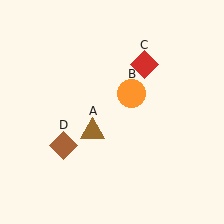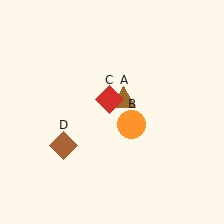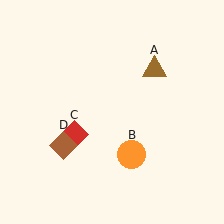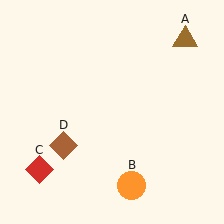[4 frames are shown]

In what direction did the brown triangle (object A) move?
The brown triangle (object A) moved up and to the right.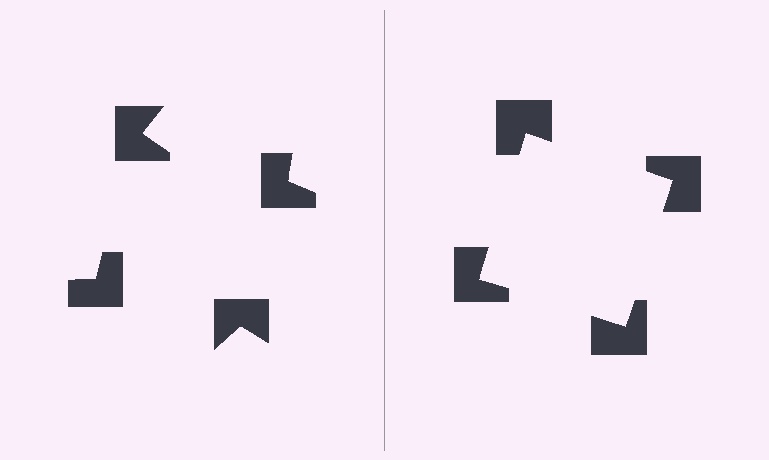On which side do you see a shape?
An illusory square appears on the right side. On the left side the wedge cuts are rotated, so no coherent shape forms.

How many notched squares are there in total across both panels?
8 — 4 on each side.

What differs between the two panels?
The notched squares are positioned identically on both sides; only the wedge orientations differ. On the right they align to a square; on the left they are misaligned.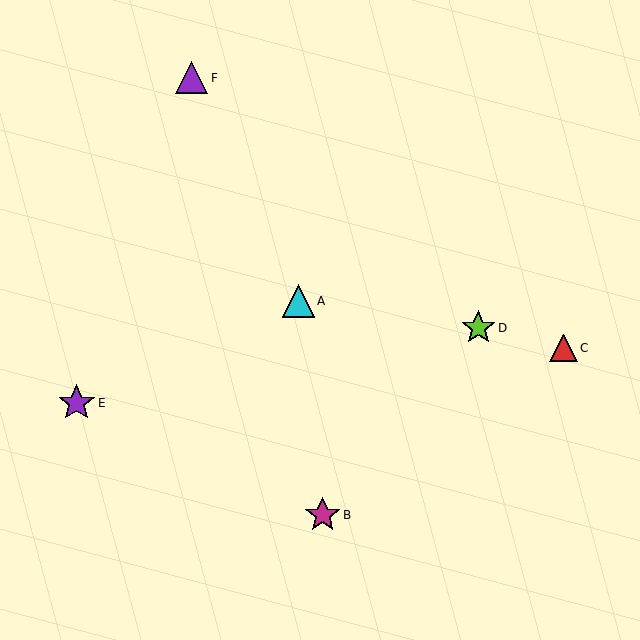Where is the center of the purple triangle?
The center of the purple triangle is at (192, 78).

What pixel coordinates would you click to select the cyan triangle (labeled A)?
Click at (298, 301) to select the cyan triangle A.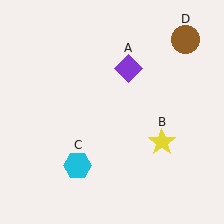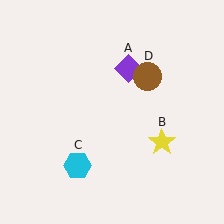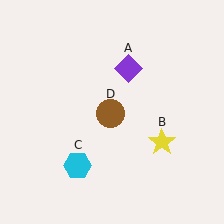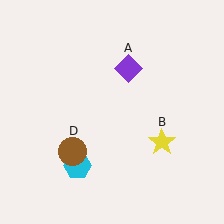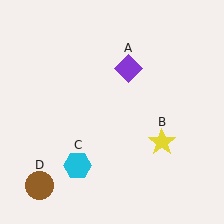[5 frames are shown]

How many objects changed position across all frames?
1 object changed position: brown circle (object D).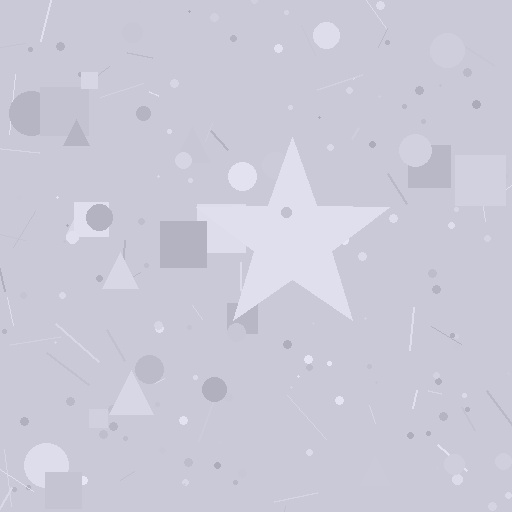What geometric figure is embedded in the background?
A star is embedded in the background.